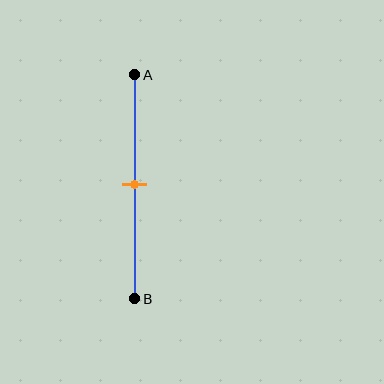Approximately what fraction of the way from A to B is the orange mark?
The orange mark is approximately 50% of the way from A to B.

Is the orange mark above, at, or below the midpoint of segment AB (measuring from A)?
The orange mark is approximately at the midpoint of segment AB.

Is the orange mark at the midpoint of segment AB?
Yes, the mark is approximately at the midpoint.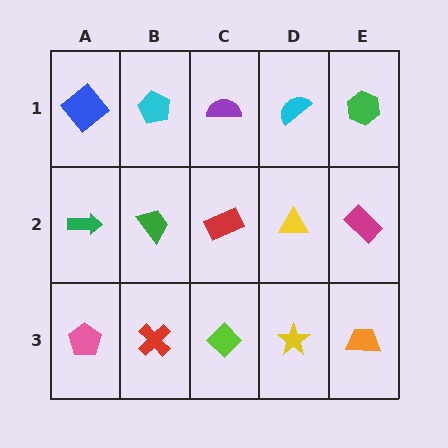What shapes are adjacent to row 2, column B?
A cyan pentagon (row 1, column B), a red cross (row 3, column B), a green arrow (row 2, column A), a red rectangle (row 2, column C).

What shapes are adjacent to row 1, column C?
A red rectangle (row 2, column C), a cyan pentagon (row 1, column B), a cyan semicircle (row 1, column D).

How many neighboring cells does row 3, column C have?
3.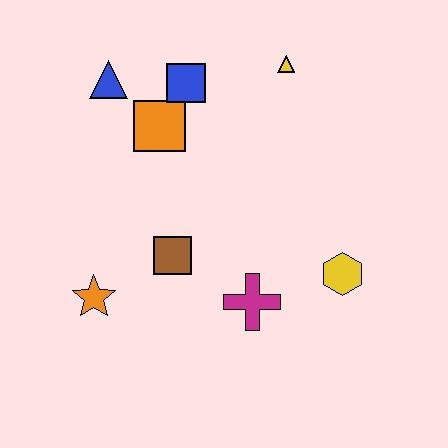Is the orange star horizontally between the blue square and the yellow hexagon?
No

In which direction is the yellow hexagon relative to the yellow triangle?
The yellow hexagon is below the yellow triangle.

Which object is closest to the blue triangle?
The orange square is closest to the blue triangle.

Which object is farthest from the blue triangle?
The yellow hexagon is farthest from the blue triangle.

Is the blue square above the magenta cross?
Yes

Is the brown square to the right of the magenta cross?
No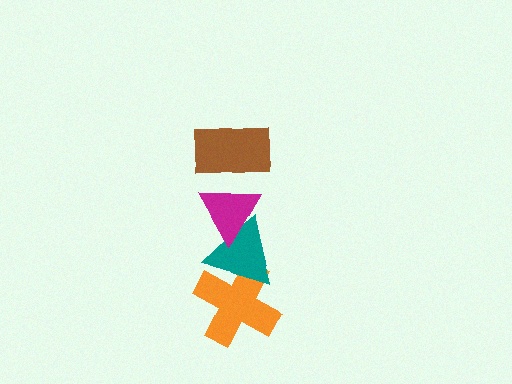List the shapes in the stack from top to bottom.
From top to bottom: the brown rectangle, the magenta triangle, the teal triangle, the orange cross.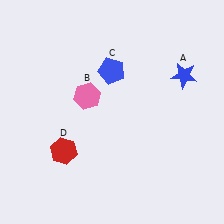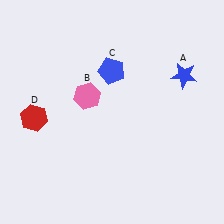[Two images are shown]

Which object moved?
The red hexagon (D) moved up.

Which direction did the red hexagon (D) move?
The red hexagon (D) moved up.